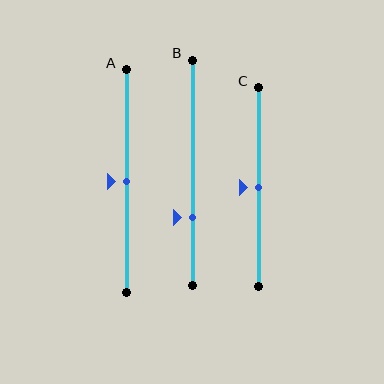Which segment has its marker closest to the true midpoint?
Segment A has its marker closest to the true midpoint.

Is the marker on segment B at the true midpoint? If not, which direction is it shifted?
No, the marker on segment B is shifted downward by about 20% of the segment length.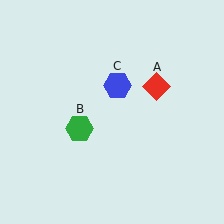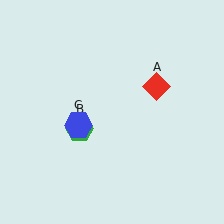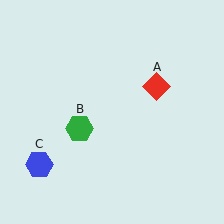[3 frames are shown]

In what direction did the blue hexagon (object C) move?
The blue hexagon (object C) moved down and to the left.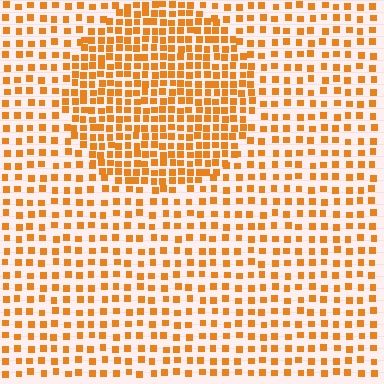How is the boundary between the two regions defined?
The boundary is defined by a change in element density (approximately 1.9x ratio). All elements are the same color, size, and shape.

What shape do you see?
I see a circle.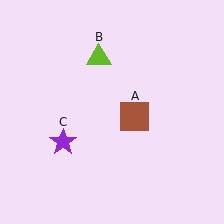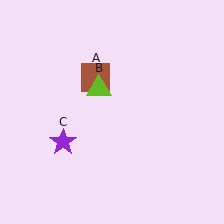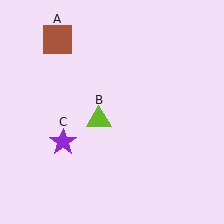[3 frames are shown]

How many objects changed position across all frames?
2 objects changed position: brown square (object A), lime triangle (object B).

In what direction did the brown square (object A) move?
The brown square (object A) moved up and to the left.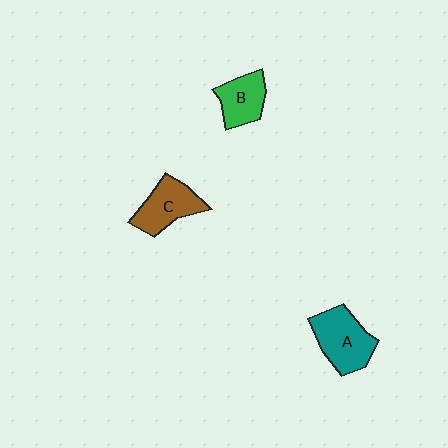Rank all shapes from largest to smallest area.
From largest to smallest: A (teal), C (brown), B (green).